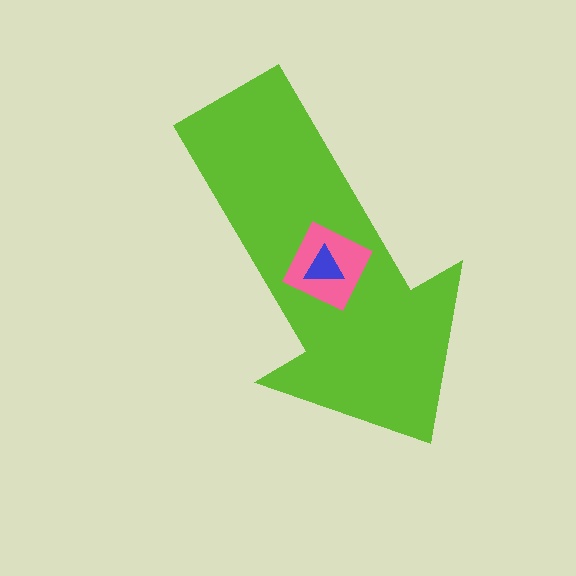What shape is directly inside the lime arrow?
The pink square.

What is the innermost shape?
The blue triangle.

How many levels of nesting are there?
3.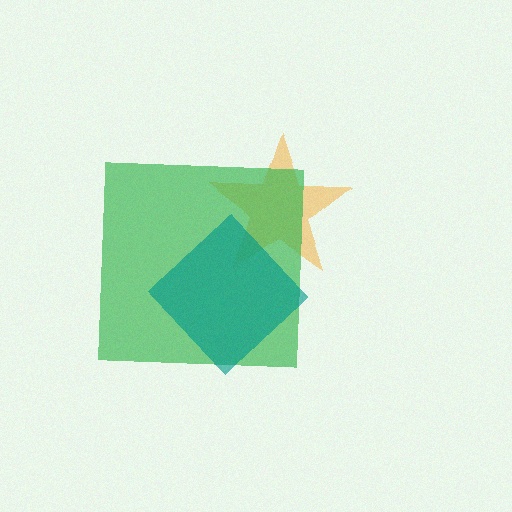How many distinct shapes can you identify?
There are 3 distinct shapes: an orange star, a green square, a teal diamond.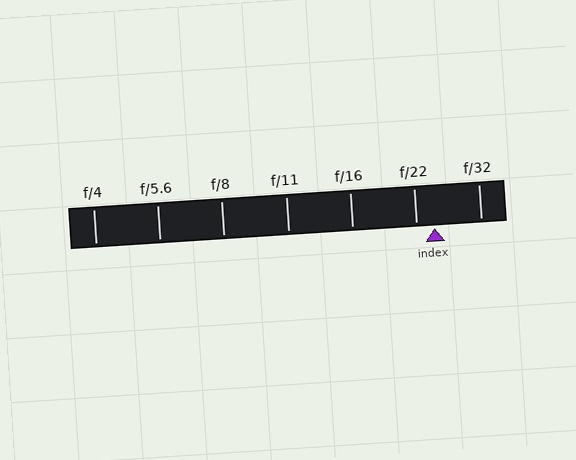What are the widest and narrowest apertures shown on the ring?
The widest aperture shown is f/4 and the narrowest is f/32.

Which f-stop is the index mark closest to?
The index mark is closest to f/22.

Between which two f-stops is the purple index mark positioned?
The index mark is between f/22 and f/32.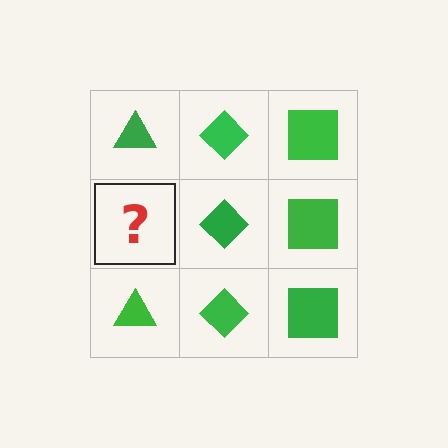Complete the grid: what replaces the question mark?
The question mark should be replaced with a green triangle.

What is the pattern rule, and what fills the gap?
The rule is that each column has a consistent shape. The gap should be filled with a green triangle.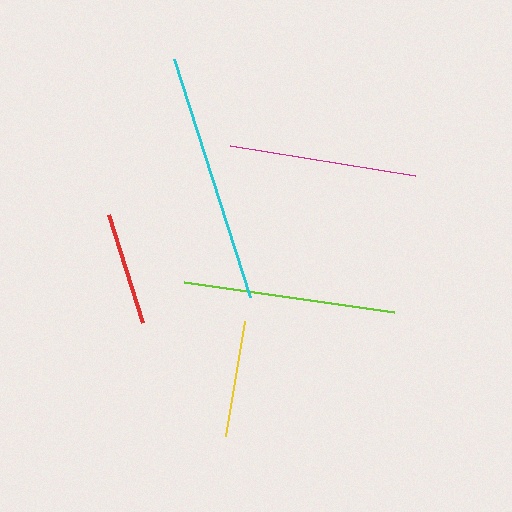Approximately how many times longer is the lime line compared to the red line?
The lime line is approximately 1.9 times the length of the red line.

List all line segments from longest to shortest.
From longest to shortest: cyan, lime, magenta, yellow, red.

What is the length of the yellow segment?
The yellow segment is approximately 117 pixels long.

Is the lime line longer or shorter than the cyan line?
The cyan line is longer than the lime line.